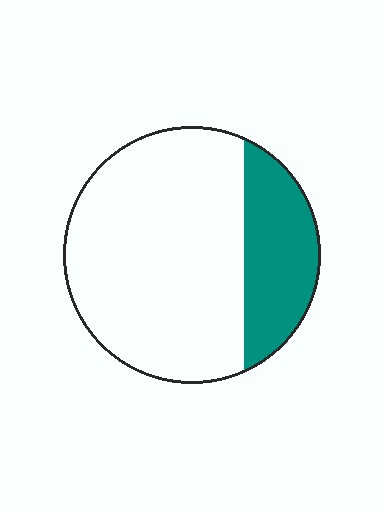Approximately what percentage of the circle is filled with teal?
Approximately 25%.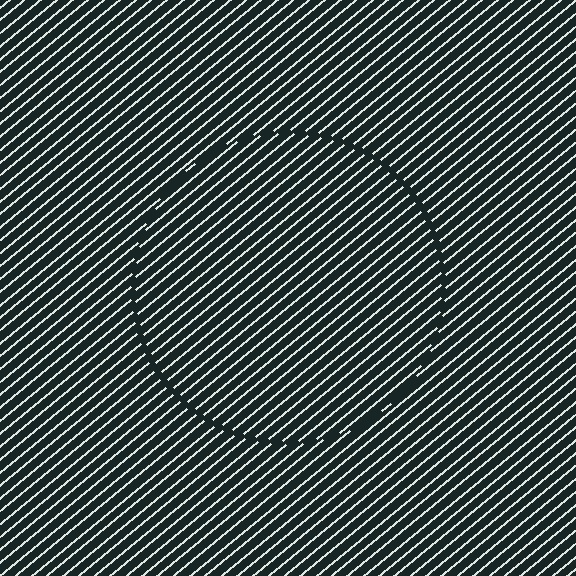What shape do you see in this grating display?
An illusory circle. The interior of the shape contains the same grating, shifted by half a period — the contour is defined by the phase discontinuity where line-ends from the inner and outer gratings abut.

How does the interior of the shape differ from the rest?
The interior of the shape contains the same grating, shifted by half a period — the contour is defined by the phase discontinuity where line-ends from the inner and outer gratings abut.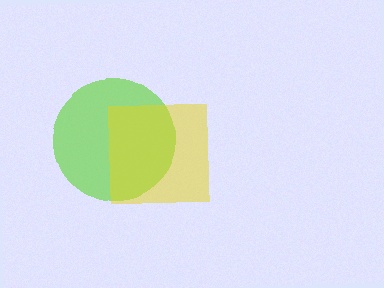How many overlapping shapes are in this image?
There are 2 overlapping shapes in the image.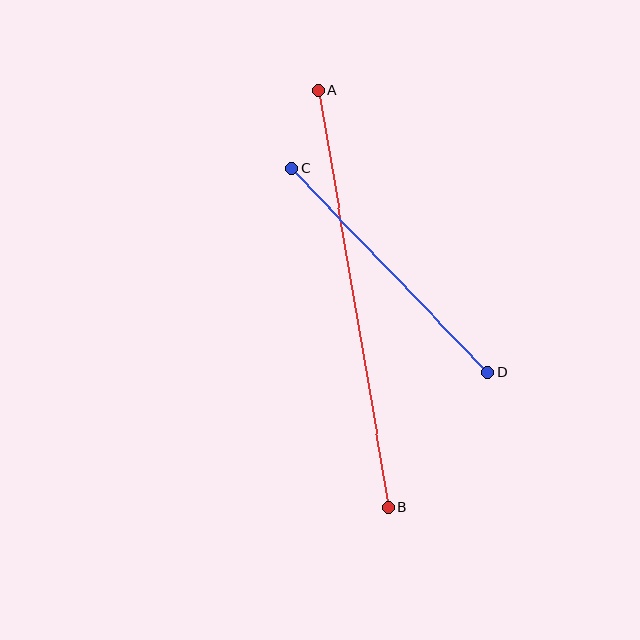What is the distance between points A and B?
The distance is approximately 423 pixels.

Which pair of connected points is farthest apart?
Points A and B are farthest apart.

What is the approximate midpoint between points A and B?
The midpoint is at approximately (353, 299) pixels.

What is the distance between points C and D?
The distance is approximately 283 pixels.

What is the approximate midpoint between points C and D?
The midpoint is at approximately (390, 270) pixels.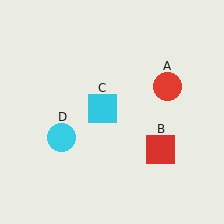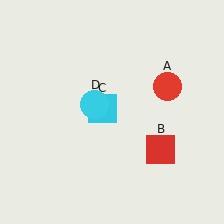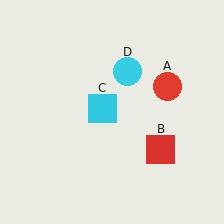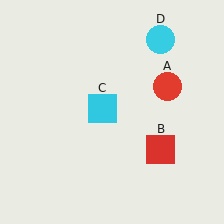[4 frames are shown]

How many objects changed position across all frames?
1 object changed position: cyan circle (object D).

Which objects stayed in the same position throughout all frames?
Red circle (object A) and red square (object B) and cyan square (object C) remained stationary.